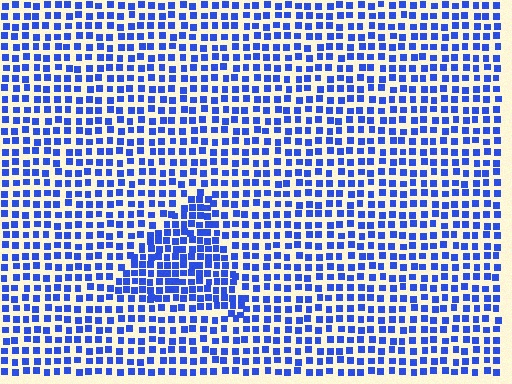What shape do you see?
I see a triangle.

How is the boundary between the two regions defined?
The boundary is defined by a change in element density (approximately 1.6x ratio). All elements are the same color, size, and shape.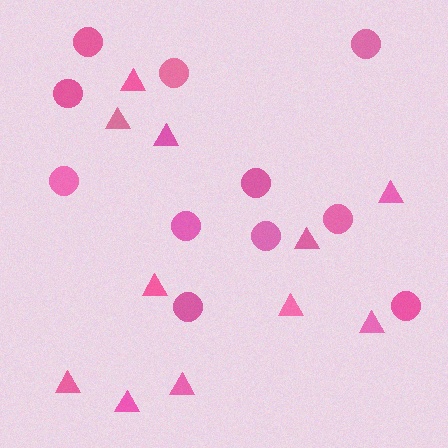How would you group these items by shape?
There are 2 groups: one group of circles (11) and one group of triangles (11).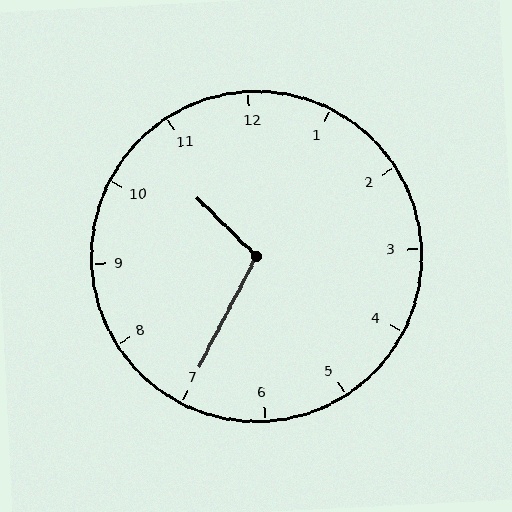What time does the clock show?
10:35.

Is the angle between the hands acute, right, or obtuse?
It is obtuse.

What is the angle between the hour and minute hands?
Approximately 108 degrees.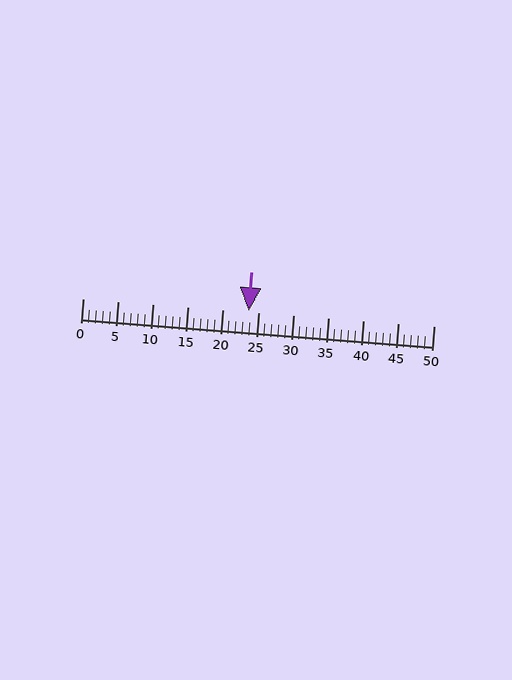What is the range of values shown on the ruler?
The ruler shows values from 0 to 50.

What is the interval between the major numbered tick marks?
The major tick marks are spaced 5 units apart.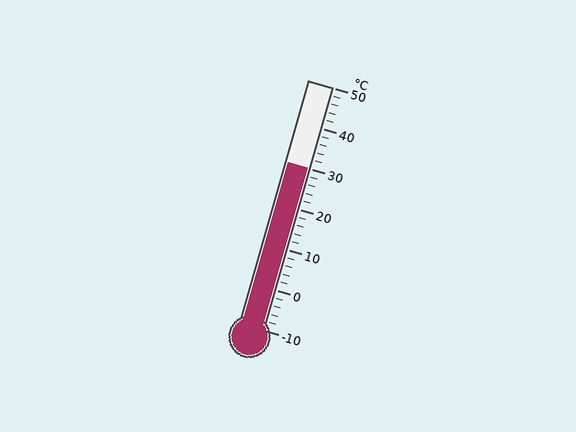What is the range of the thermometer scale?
The thermometer scale ranges from -10°C to 50°C.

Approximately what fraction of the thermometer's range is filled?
The thermometer is filled to approximately 65% of its range.